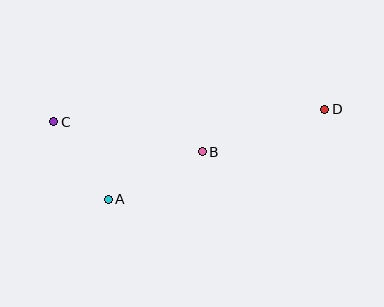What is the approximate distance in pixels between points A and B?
The distance between A and B is approximately 105 pixels.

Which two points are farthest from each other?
Points C and D are farthest from each other.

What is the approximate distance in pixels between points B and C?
The distance between B and C is approximately 151 pixels.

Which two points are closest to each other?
Points A and C are closest to each other.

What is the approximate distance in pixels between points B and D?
The distance between B and D is approximately 130 pixels.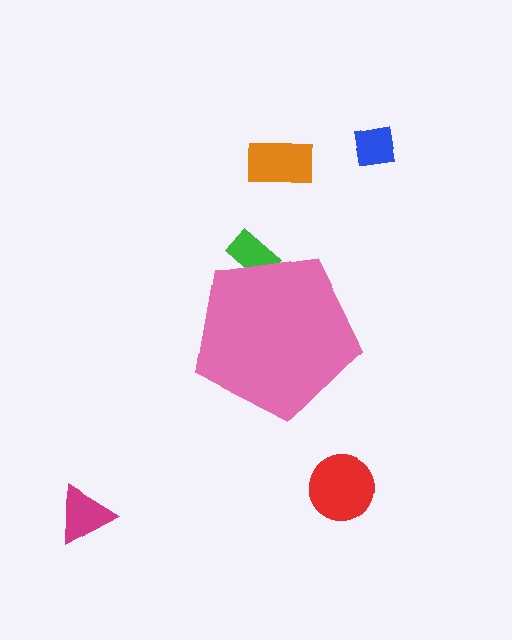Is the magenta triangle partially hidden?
No, the magenta triangle is fully visible.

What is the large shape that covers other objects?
A pink pentagon.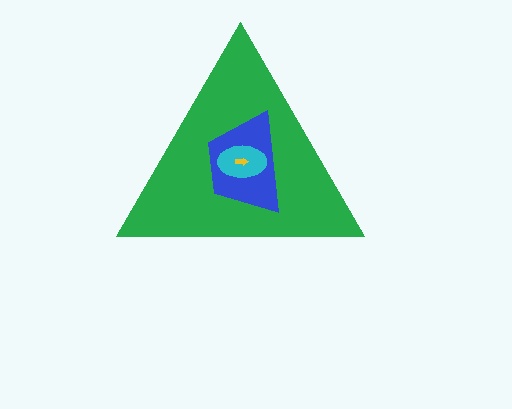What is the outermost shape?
The green triangle.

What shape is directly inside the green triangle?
The blue trapezoid.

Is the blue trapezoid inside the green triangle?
Yes.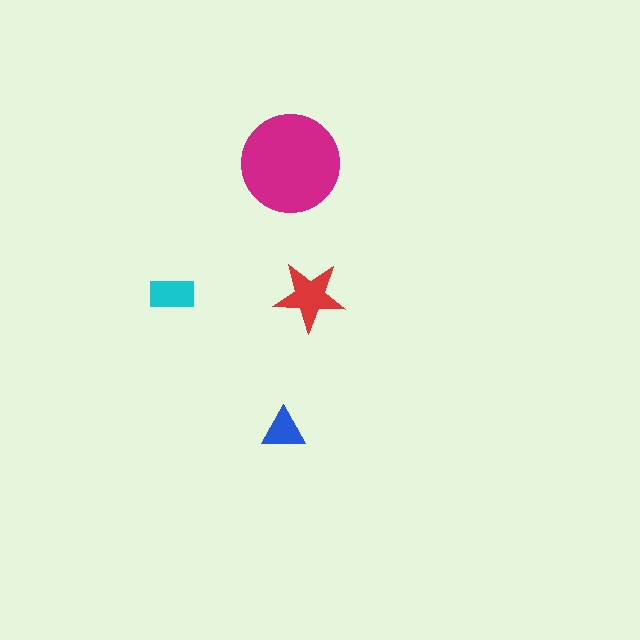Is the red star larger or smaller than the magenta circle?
Smaller.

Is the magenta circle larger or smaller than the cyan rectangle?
Larger.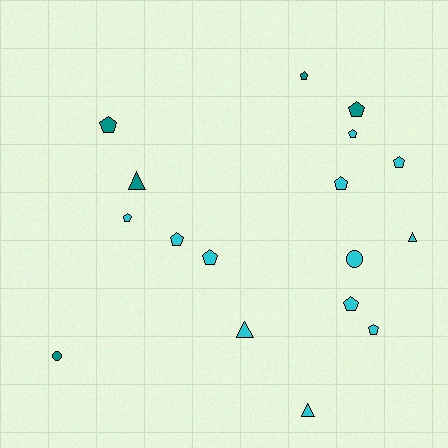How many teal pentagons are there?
There are 3 teal pentagons.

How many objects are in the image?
There are 17 objects.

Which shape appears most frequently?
Pentagon, with 11 objects.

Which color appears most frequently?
Cyan, with 12 objects.